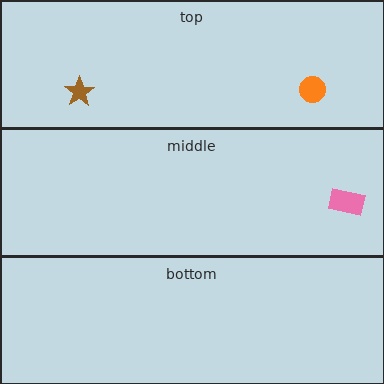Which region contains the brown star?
The top region.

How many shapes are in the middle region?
1.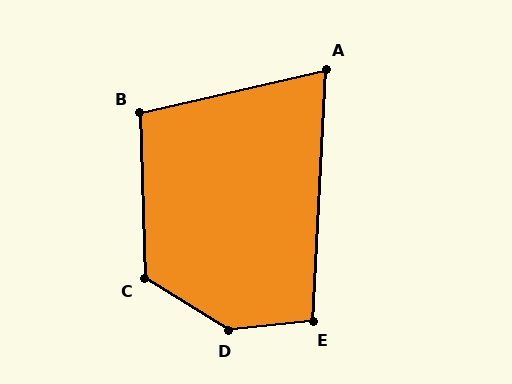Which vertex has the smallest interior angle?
A, at approximately 74 degrees.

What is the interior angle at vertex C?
Approximately 123 degrees (obtuse).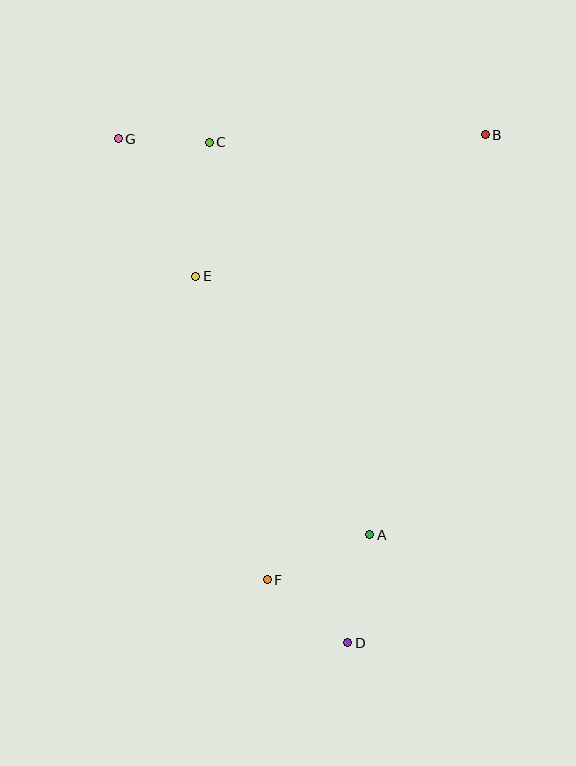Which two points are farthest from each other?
Points D and G are farthest from each other.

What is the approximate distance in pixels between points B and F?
The distance between B and F is approximately 496 pixels.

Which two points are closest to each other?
Points C and G are closest to each other.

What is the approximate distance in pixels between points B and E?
The distance between B and E is approximately 323 pixels.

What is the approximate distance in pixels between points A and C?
The distance between A and C is approximately 424 pixels.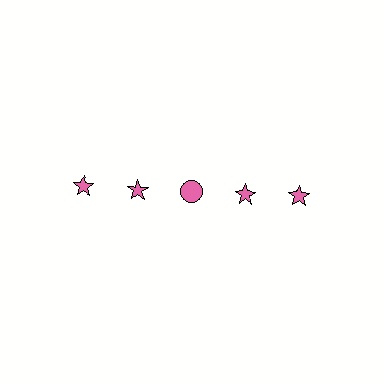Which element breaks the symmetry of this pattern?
The pink circle in the top row, center column breaks the symmetry. All other shapes are pink stars.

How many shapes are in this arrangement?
There are 5 shapes arranged in a grid pattern.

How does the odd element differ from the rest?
It has a different shape: circle instead of star.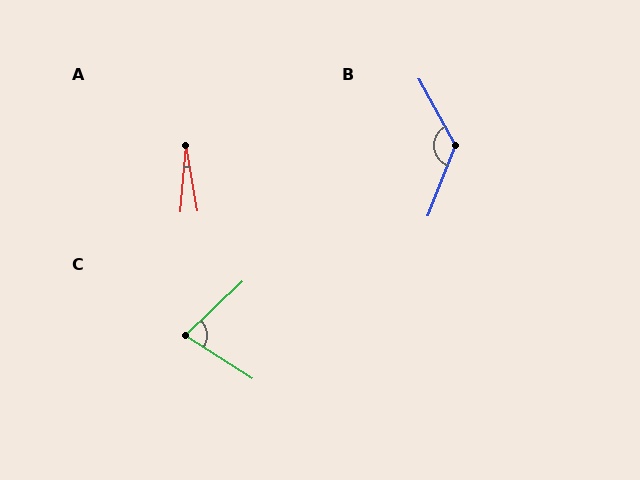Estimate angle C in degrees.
Approximately 76 degrees.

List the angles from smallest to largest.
A (15°), C (76°), B (130°).